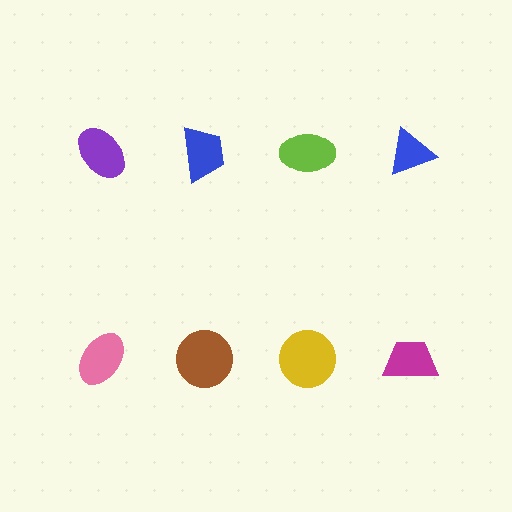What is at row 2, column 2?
A brown circle.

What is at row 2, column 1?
A pink ellipse.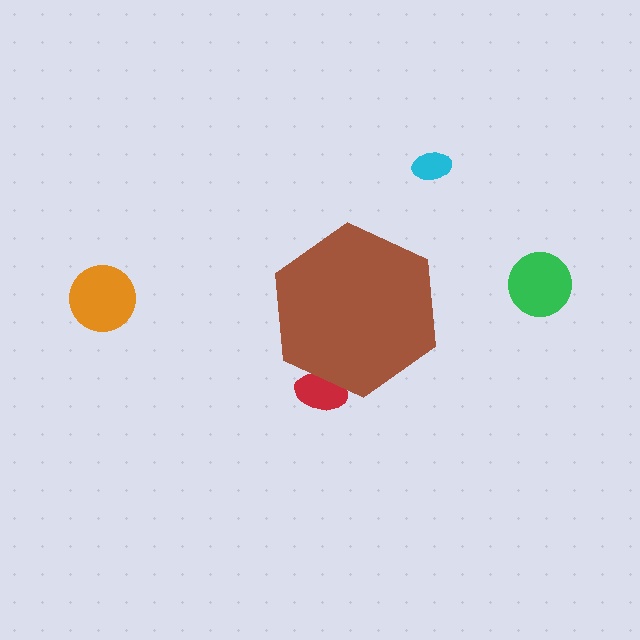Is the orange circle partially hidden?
No, the orange circle is fully visible.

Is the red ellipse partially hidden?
Yes, the red ellipse is partially hidden behind the brown hexagon.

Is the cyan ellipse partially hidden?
No, the cyan ellipse is fully visible.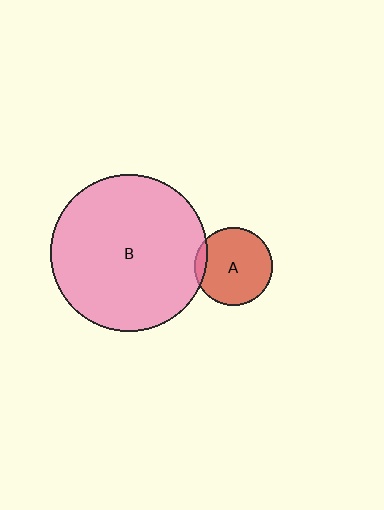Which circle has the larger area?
Circle B (pink).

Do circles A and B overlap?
Yes.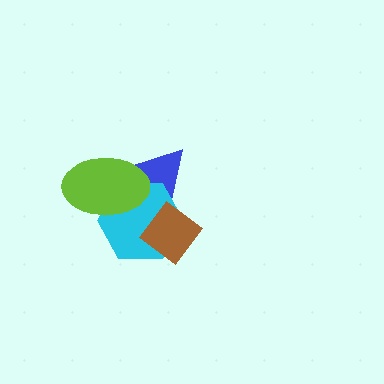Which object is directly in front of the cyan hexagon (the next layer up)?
The brown diamond is directly in front of the cyan hexagon.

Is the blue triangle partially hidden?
Yes, it is partially covered by another shape.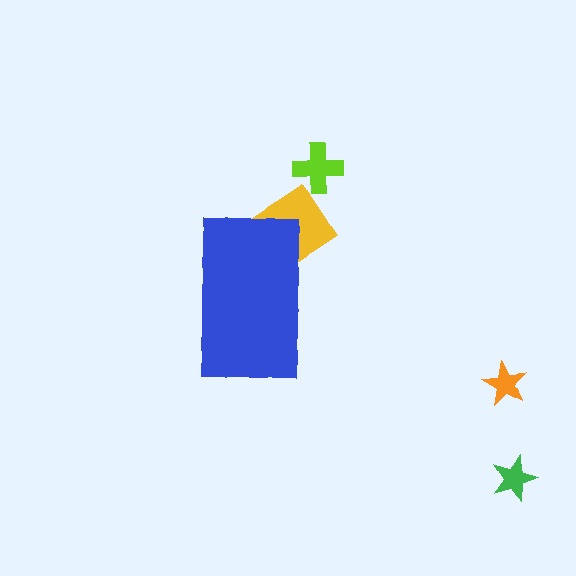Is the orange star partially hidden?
No, the orange star is fully visible.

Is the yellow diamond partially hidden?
Yes, the yellow diamond is partially hidden behind the blue rectangle.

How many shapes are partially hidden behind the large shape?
1 shape is partially hidden.